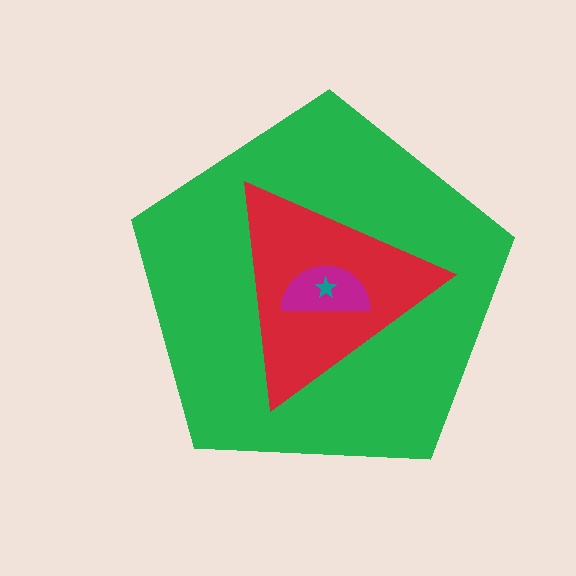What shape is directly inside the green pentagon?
The red triangle.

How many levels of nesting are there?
4.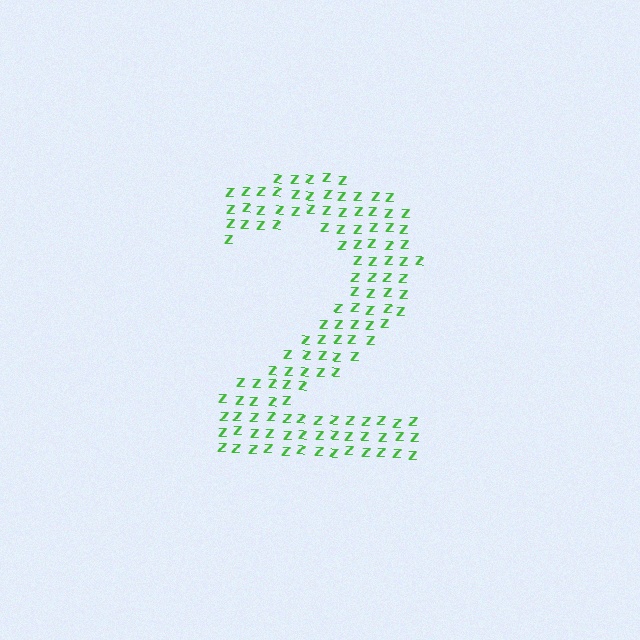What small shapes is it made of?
It is made of small letter Z's.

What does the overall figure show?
The overall figure shows the digit 2.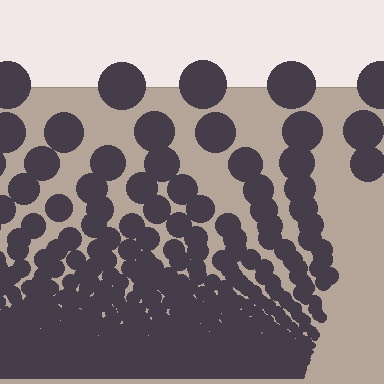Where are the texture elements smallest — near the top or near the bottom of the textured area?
Near the bottom.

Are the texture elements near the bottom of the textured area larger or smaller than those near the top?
Smaller. The gradient is inverted — elements near the bottom are smaller and denser.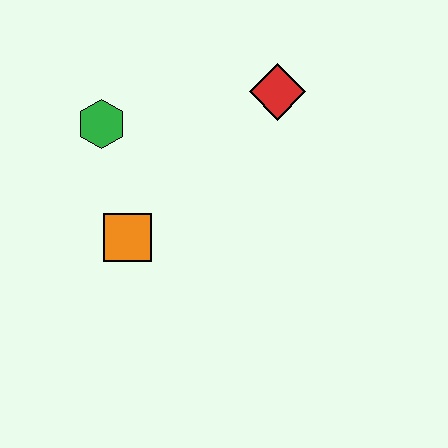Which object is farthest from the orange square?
The red diamond is farthest from the orange square.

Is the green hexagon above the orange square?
Yes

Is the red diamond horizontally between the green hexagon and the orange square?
No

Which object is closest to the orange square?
The green hexagon is closest to the orange square.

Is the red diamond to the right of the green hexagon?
Yes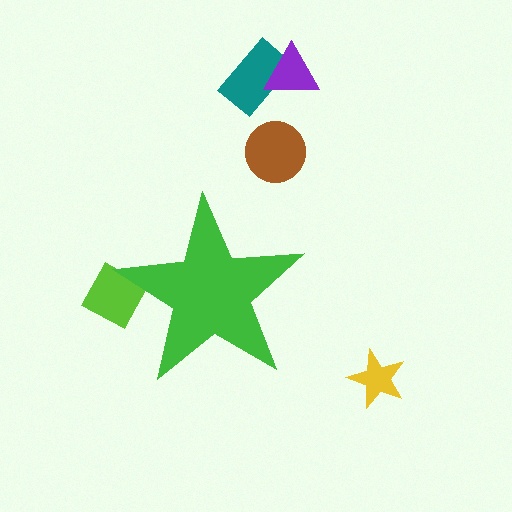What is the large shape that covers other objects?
A green star.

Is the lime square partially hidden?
Yes, the lime square is partially hidden behind the green star.